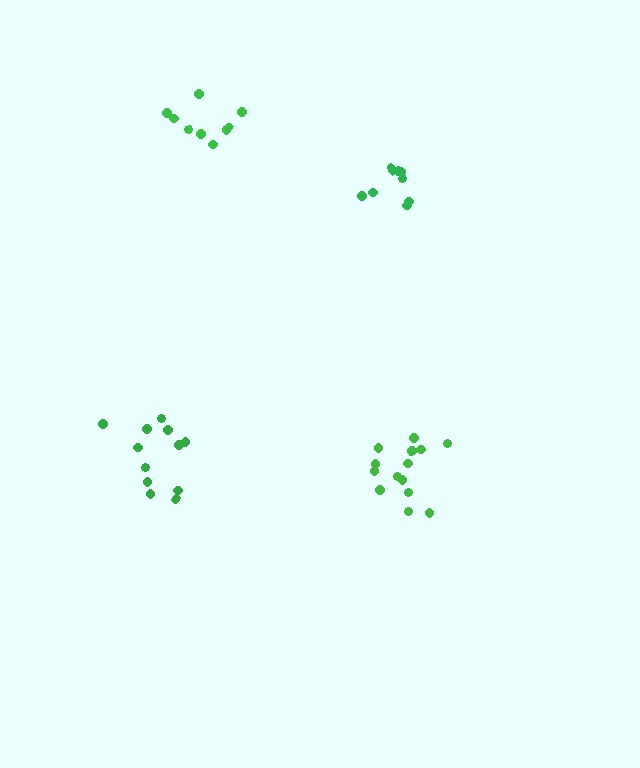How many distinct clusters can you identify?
There are 4 distinct clusters.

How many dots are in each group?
Group 1: 12 dots, Group 2: 14 dots, Group 3: 9 dots, Group 4: 9 dots (44 total).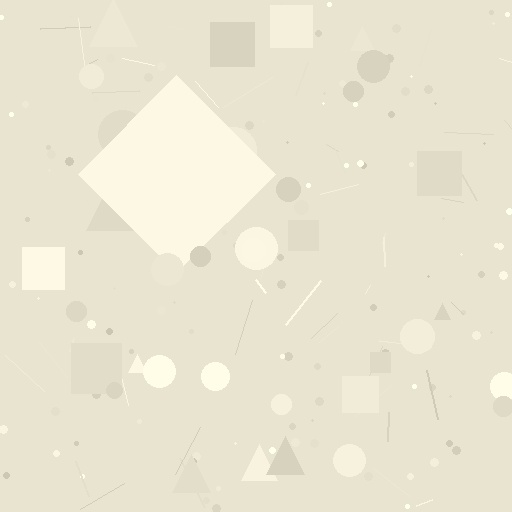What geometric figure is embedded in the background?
A diamond is embedded in the background.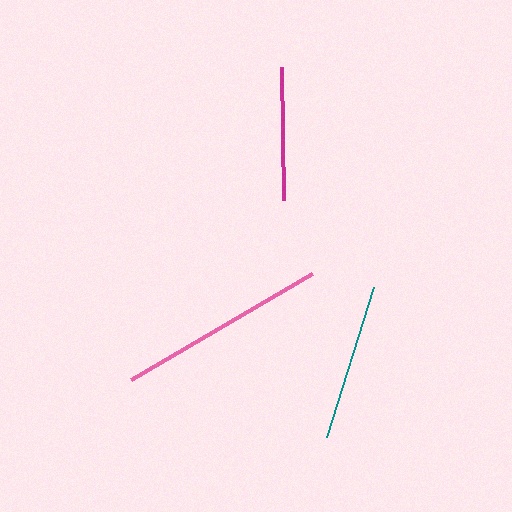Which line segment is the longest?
The pink line is the longest at approximately 210 pixels.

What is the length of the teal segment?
The teal segment is approximately 158 pixels long.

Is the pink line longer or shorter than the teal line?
The pink line is longer than the teal line.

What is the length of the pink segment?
The pink segment is approximately 210 pixels long.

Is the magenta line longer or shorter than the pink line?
The pink line is longer than the magenta line.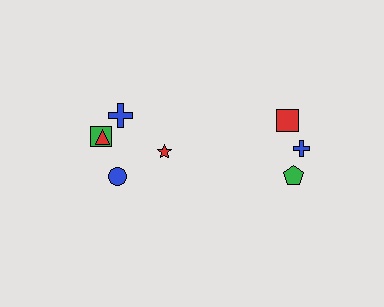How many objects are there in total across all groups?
There are 8 objects.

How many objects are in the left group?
There are 5 objects.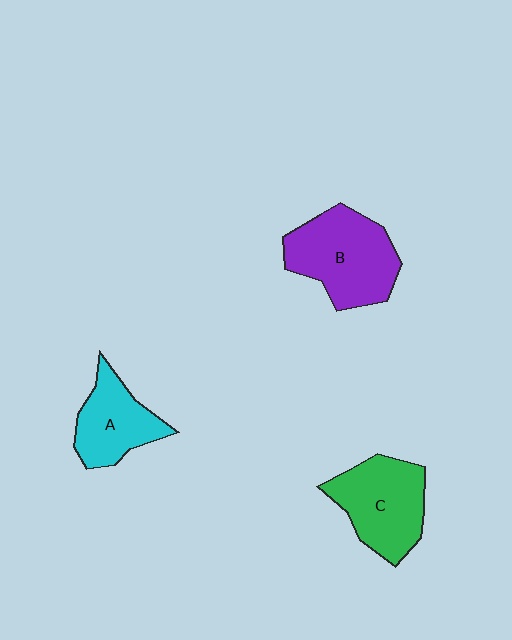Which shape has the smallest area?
Shape A (cyan).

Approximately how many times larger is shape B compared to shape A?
Approximately 1.4 times.